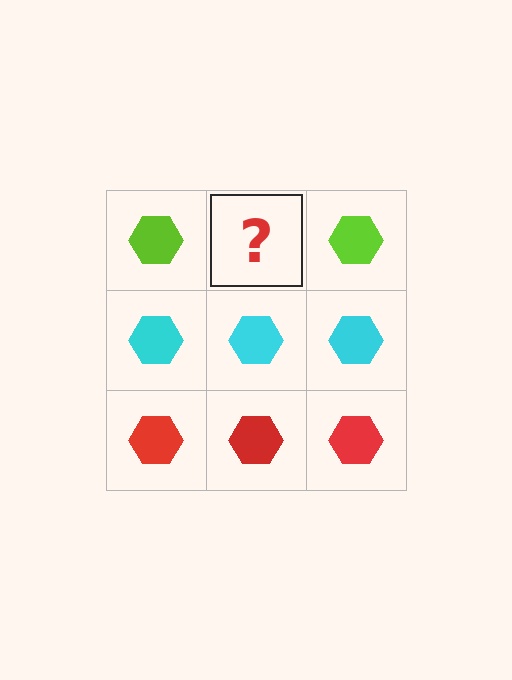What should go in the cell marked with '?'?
The missing cell should contain a lime hexagon.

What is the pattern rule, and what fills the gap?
The rule is that each row has a consistent color. The gap should be filled with a lime hexagon.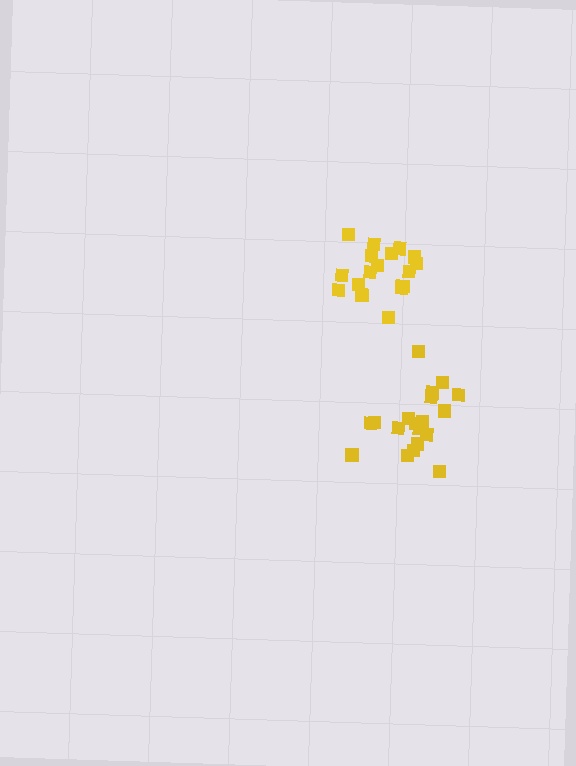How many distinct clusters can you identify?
There are 2 distinct clusters.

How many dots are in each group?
Group 1: 18 dots, Group 2: 20 dots (38 total).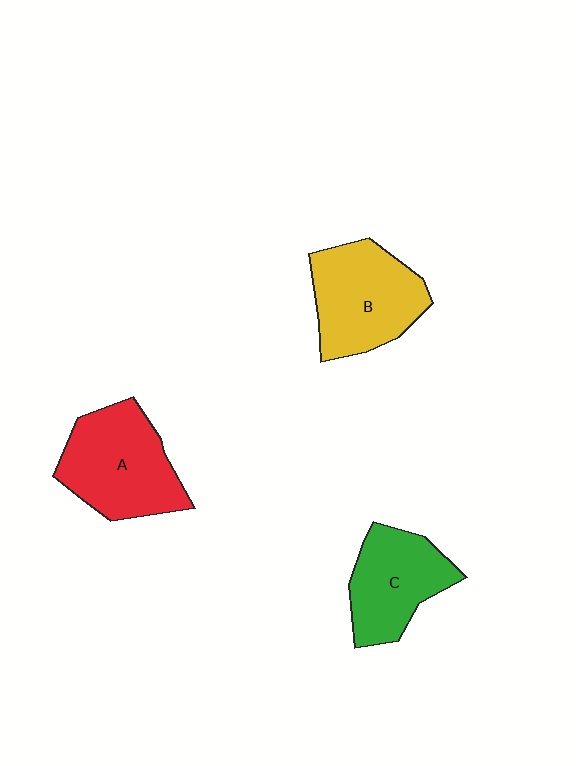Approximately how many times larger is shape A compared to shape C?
Approximately 1.2 times.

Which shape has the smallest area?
Shape C (green).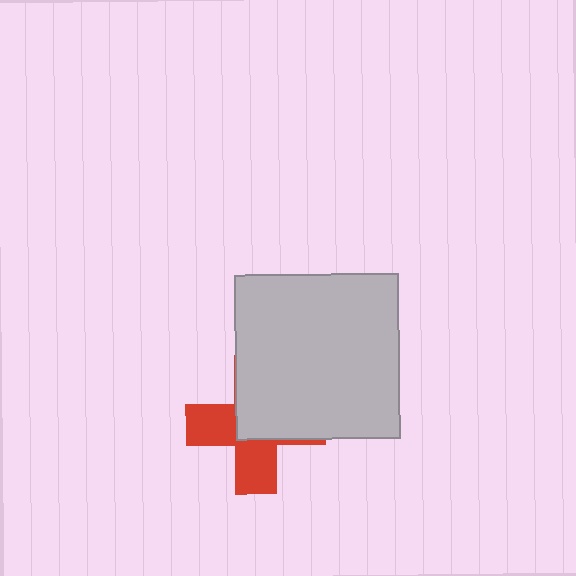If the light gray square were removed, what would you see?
You would see the complete red cross.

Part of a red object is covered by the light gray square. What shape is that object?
It is a cross.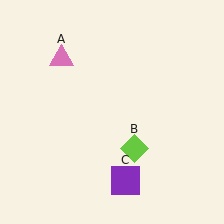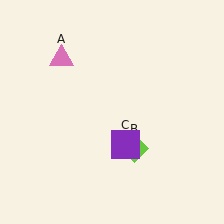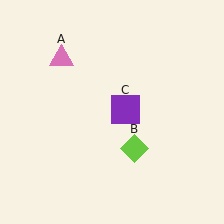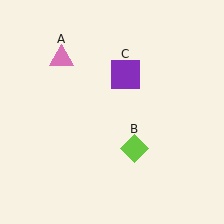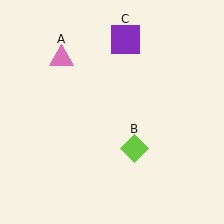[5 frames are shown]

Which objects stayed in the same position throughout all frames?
Pink triangle (object A) and lime diamond (object B) remained stationary.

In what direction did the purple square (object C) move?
The purple square (object C) moved up.